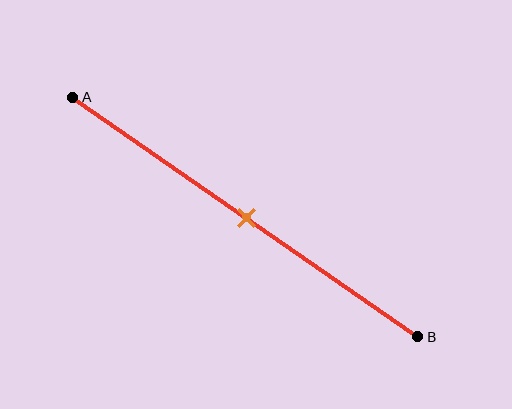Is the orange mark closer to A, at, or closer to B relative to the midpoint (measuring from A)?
The orange mark is approximately at the midpoint of segment AB.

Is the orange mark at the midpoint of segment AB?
Yes, the mark is approximately at the midpoint.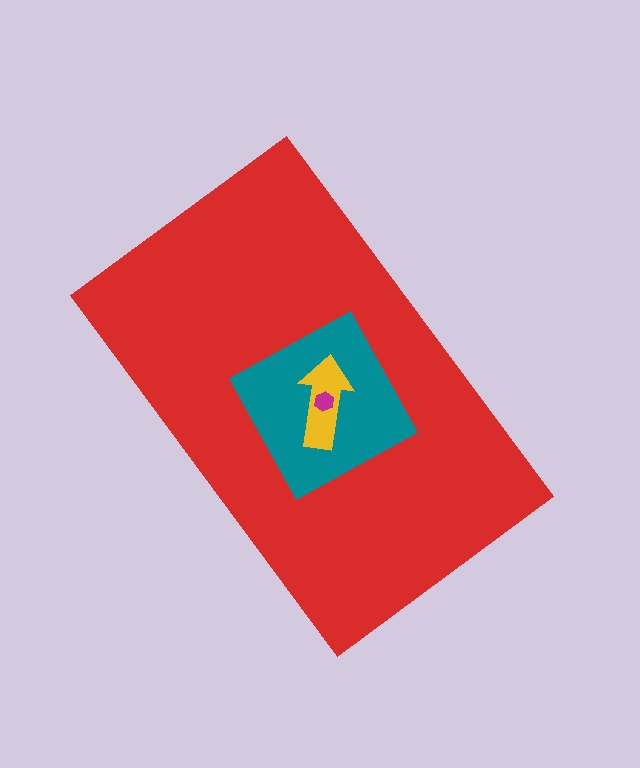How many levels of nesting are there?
4.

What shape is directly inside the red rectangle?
The teal square.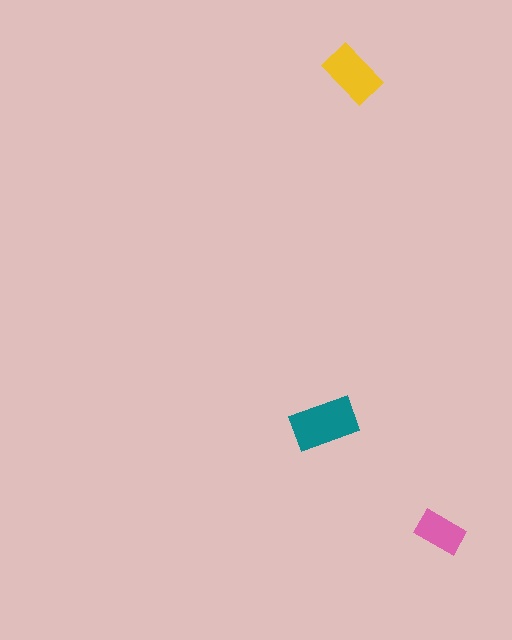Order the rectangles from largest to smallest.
the teal one, the yellow one, the pink one.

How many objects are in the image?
There are 3 objects in the image.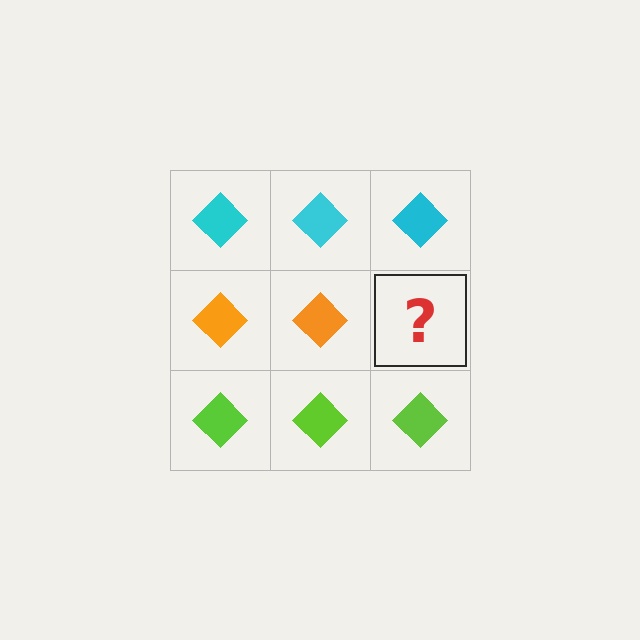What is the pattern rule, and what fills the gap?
The rule is that each row has a consistent color. The gap should be filled with an orange diamond.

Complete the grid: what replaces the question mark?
The question mark should be replaced with an orange diamond.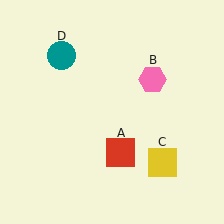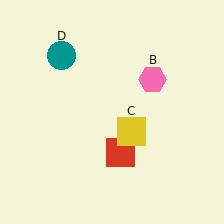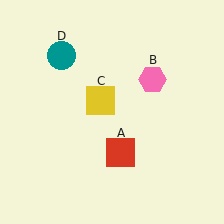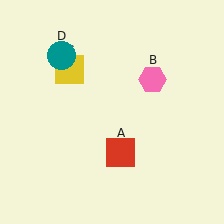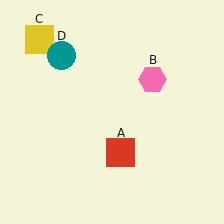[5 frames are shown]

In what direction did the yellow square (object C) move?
The yellow square (object C) moved up and to the left.